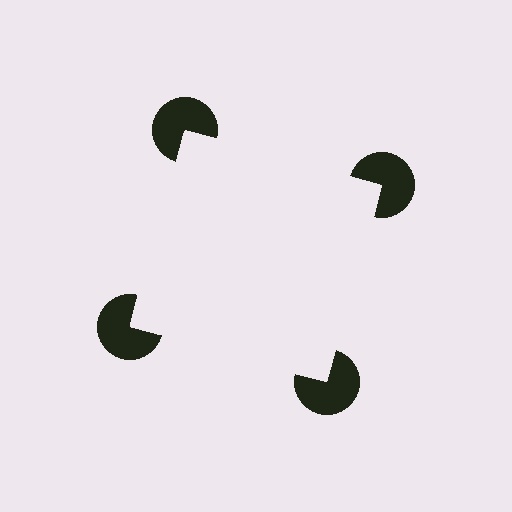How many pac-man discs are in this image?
There are 4 — one at each vertex of the illusory square.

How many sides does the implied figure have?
4 sides.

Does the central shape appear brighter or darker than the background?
It typically appears slightly brighter than the background, even though no actual brightness change is drawn.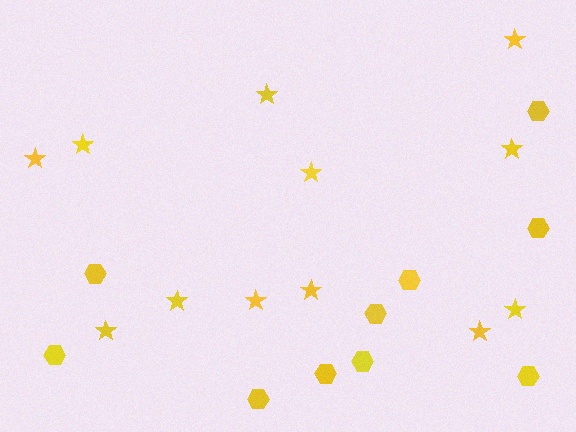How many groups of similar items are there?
There are 2 groups: one group of stars (12) and one group of hexagons (10).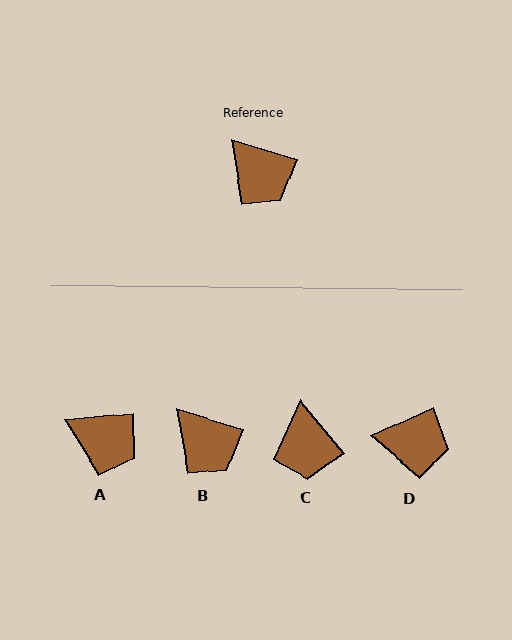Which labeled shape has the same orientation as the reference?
B.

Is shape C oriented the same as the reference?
No, it is off by about 34 degrees.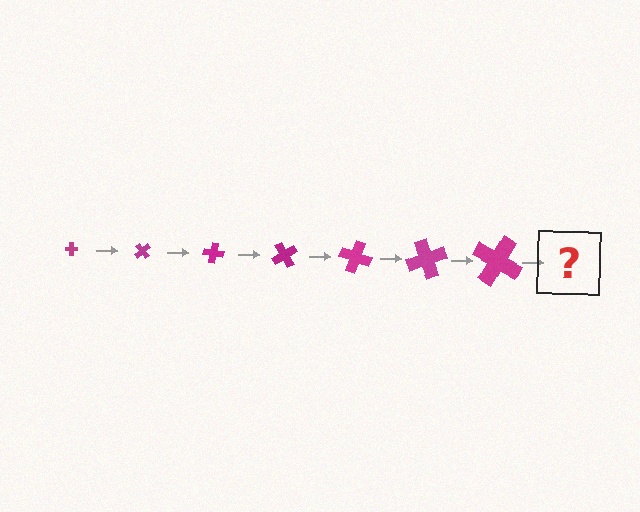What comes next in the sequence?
The next element should be a cross, larger than the previous one and rotated 350 degrees from the start.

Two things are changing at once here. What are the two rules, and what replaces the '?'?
The two rules are that the cross grows larger each step and it rotates 50 degrees each step. The '?' should be a cross, larger than the previous one and rotated 350 degrees from the start.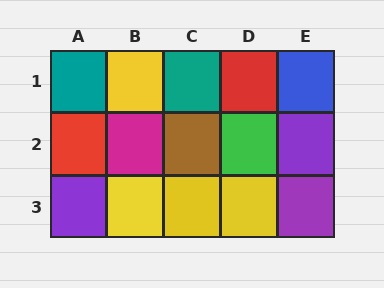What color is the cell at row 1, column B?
Yellow.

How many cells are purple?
3 cells are purple.